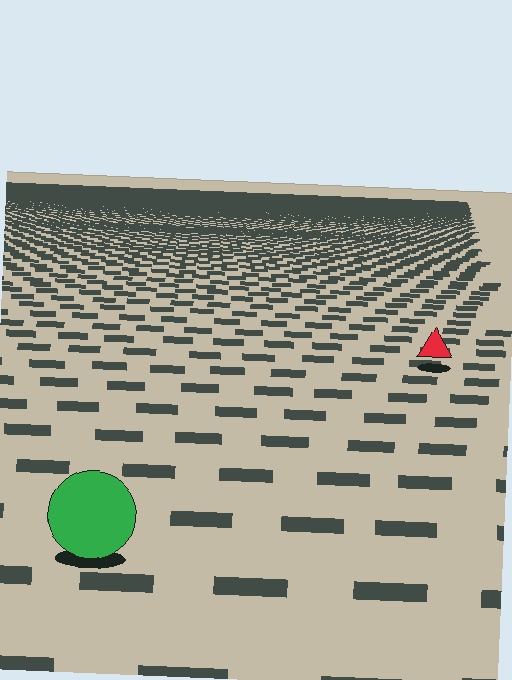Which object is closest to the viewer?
The green circle is closest. The texture marks near it are larger and more spread out.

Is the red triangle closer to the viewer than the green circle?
No. The green circle is closer — you can tell from the texture gradient: the ground texture is coarser near it.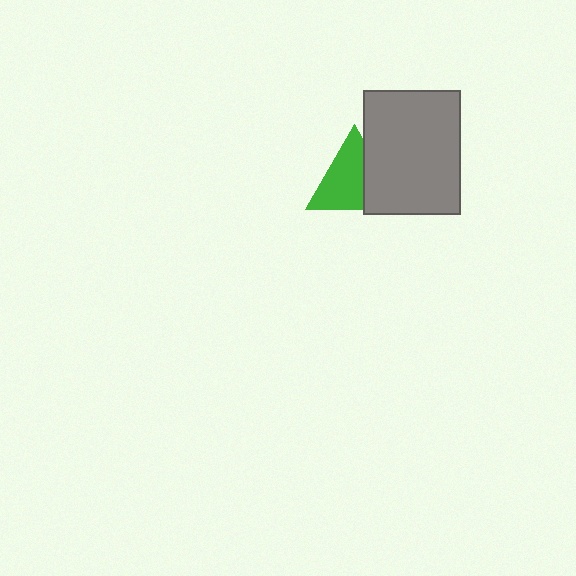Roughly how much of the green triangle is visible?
Most of it is visible (roughly 67%).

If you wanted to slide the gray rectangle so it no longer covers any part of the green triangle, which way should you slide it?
Slide it right — that is the most direct way to separate the two shapes.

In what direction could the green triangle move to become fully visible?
The green triangle could move left. That would shift it out from behind the gray rectangle entirely.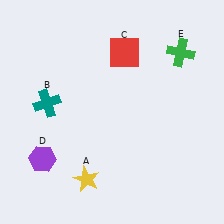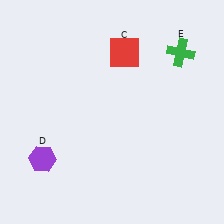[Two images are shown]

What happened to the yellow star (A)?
The yellow star (A) was removed in Image 2. It was in the bottom-left area of Image 1.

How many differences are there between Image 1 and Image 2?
There are 2 differences between the two images.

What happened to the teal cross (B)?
The teal cross (B) was removed in Image 2. It was in the top-left area of Image 1.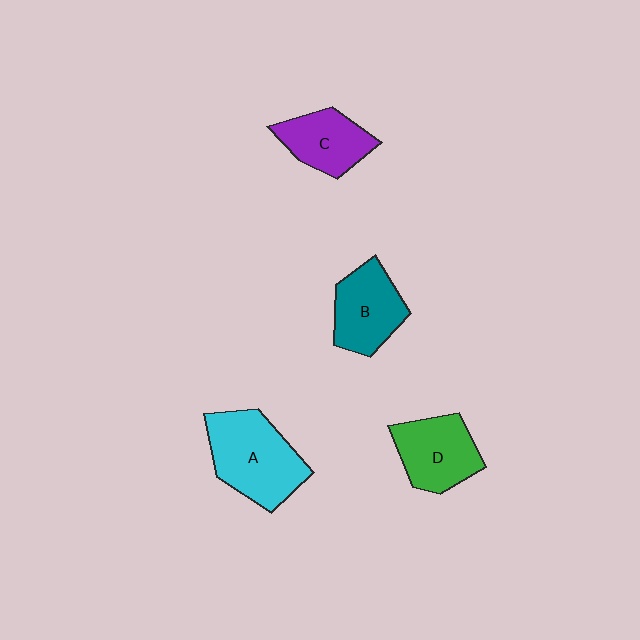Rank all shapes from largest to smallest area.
From largest to smallest: A (cyan), D (green), B (teal), C (purple).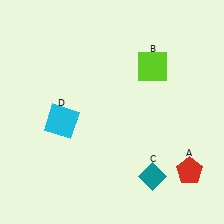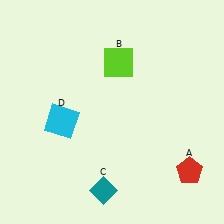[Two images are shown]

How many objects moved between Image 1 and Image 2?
2 objects moved between the two images.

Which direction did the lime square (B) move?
The lime square (B) moved left.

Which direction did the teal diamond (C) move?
The teal diamond (C) moved left.